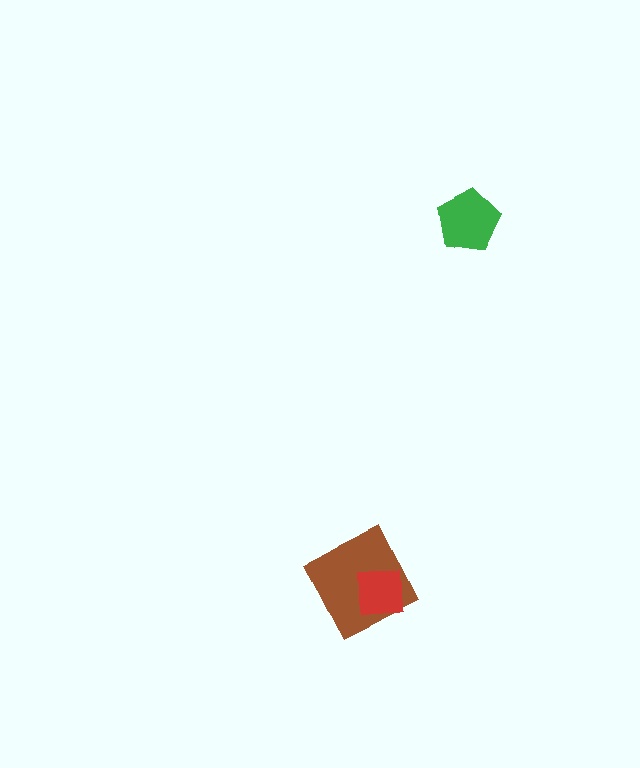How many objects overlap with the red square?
1 object overlaps with the red square.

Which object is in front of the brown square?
The red square is in front of the brown square.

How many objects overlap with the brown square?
1 object overlaps with the brown square.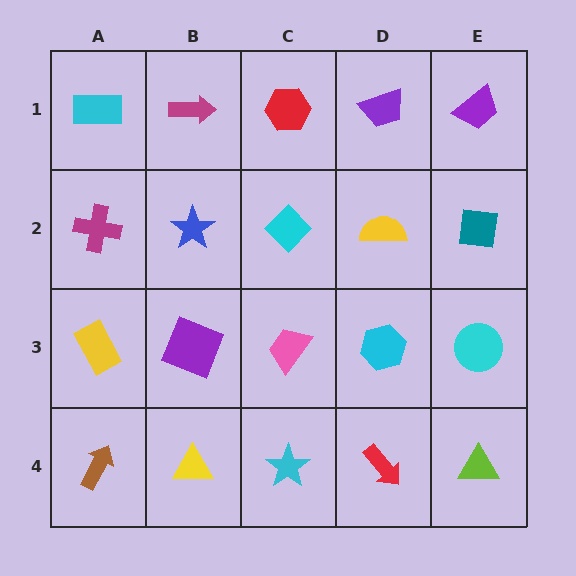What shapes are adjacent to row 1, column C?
A cyan diamond (row 2, column C), a magenta arrow (row 1, column B), a purple trapezoid (row 1, column D).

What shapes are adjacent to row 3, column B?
A blue star (row 2, column B), a yellow triangle (row 4, column B), a yellow rectangle (row 3, column A), a pink trapezoid (row 3, column C).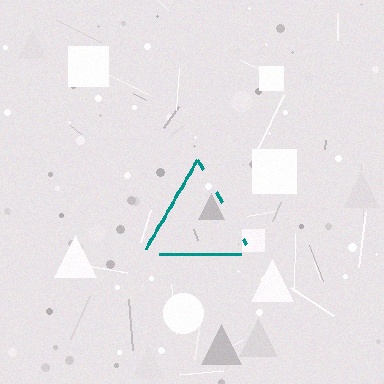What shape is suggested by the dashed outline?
The dashed outline suggests a triangle.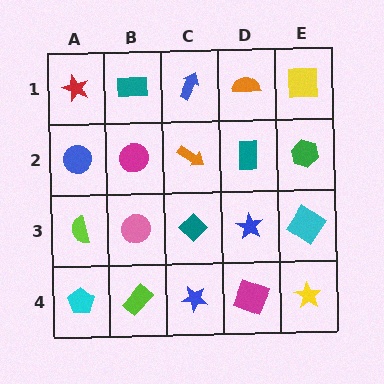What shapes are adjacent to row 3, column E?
A green hexagon (row 2, column E), a yellow star (row 4, column E), a blue star (row 3, column D).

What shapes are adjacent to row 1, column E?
A green hexagon (row 2, column E), an orange semicircle (row 1, column D).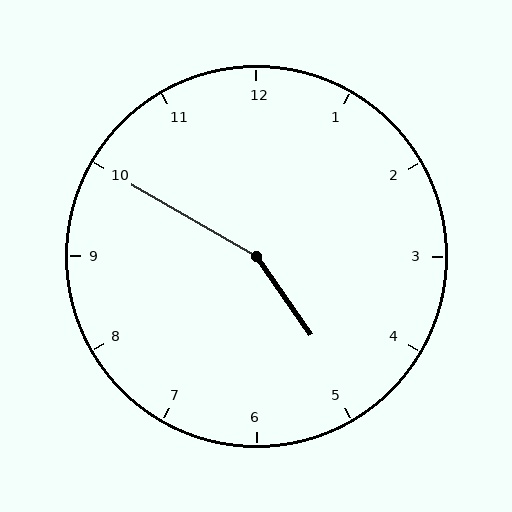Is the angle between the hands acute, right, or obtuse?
It is obtuse.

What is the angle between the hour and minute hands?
Approximately 155 degrees.